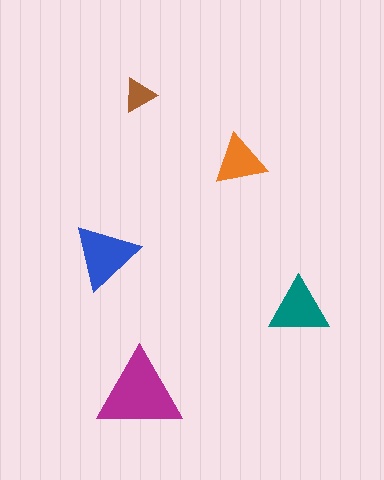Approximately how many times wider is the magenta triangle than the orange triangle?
About 1.5 times wider.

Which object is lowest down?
The magenta triangle is bottommost.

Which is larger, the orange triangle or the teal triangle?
The teal one.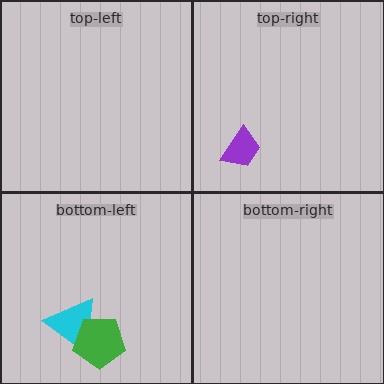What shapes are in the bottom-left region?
The cyan triangle, the green pentagon.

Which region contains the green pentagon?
The bottom-left region.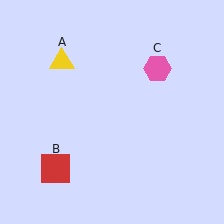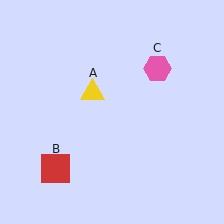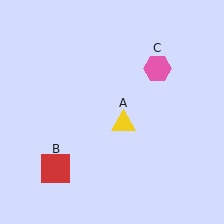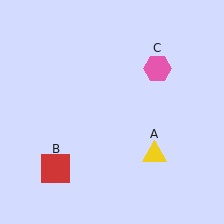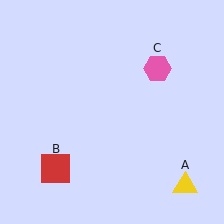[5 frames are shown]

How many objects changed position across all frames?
1 object changed position: yellow triangle (object A).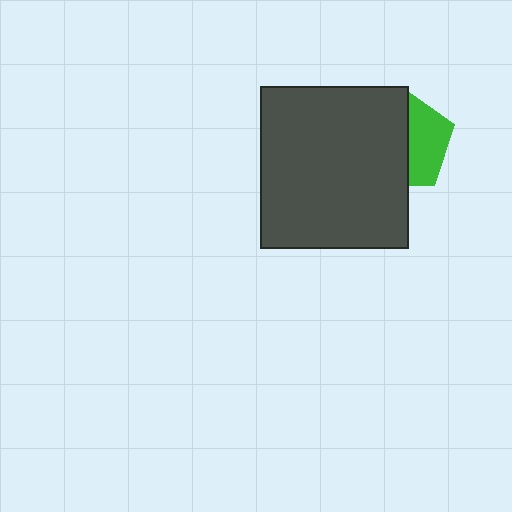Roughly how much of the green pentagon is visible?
A small part of it is visible (roughly 41%).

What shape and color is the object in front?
The object in front is a dark gray rectangle.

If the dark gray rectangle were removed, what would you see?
You would see the complete green pentagon.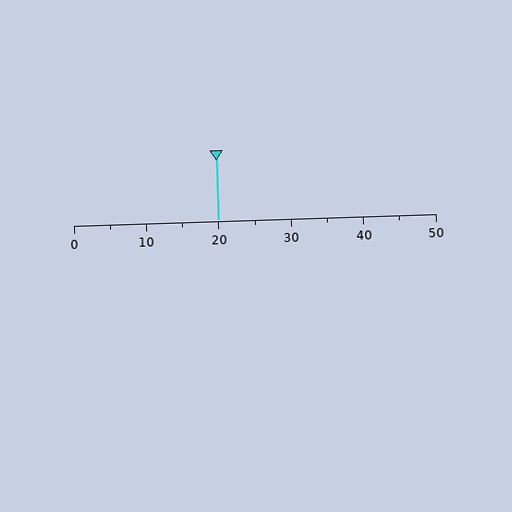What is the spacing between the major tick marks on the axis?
The major ticks are spaced 10 apart.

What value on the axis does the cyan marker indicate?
The marker indicates approximately 20.